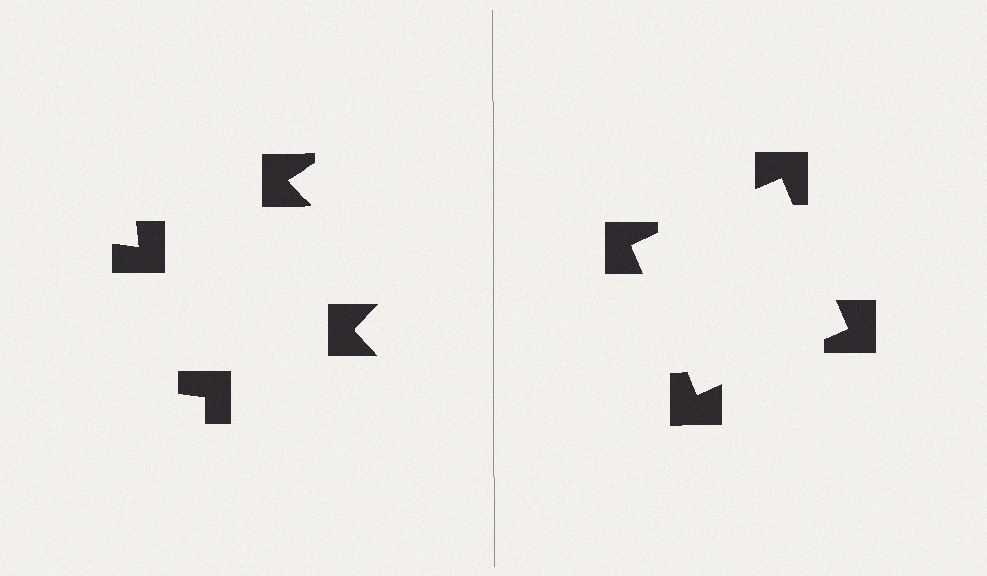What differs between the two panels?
The notched squares are positioned identically on both sides; only the wedge orientations differ. On the right they align to a square; on the left they are misaligned.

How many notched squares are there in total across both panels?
8 — 4 on each side.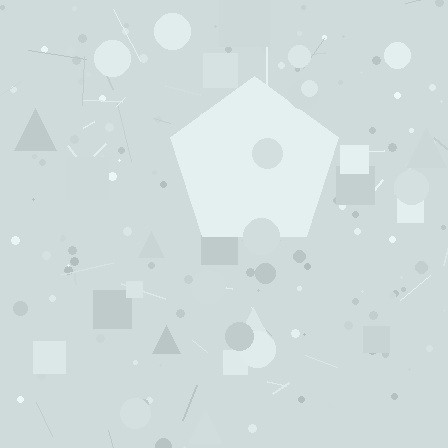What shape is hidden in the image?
A pentagon is hidden in the image.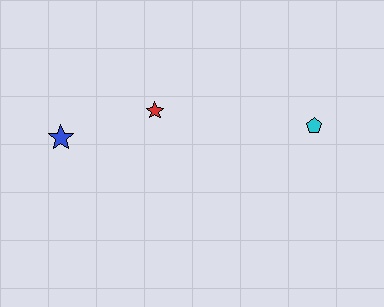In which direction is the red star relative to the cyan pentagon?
The red star is to the left of the cyan pentagon.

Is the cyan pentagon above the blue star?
Yes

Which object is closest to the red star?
The blue star is closest to the red star.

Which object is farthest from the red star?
The cyan pentagon is farthest from the red star.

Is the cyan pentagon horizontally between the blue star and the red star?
No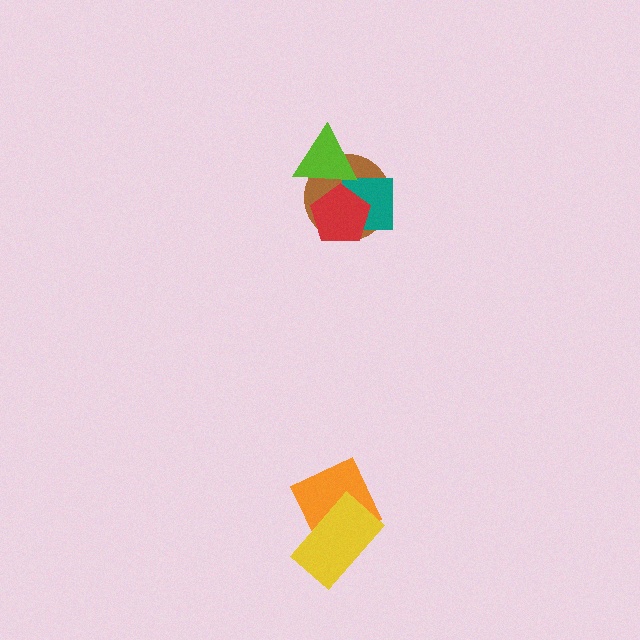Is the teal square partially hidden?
Yes, it is partially covered by another shape.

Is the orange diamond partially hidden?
Yes, it is partially covered by another shape.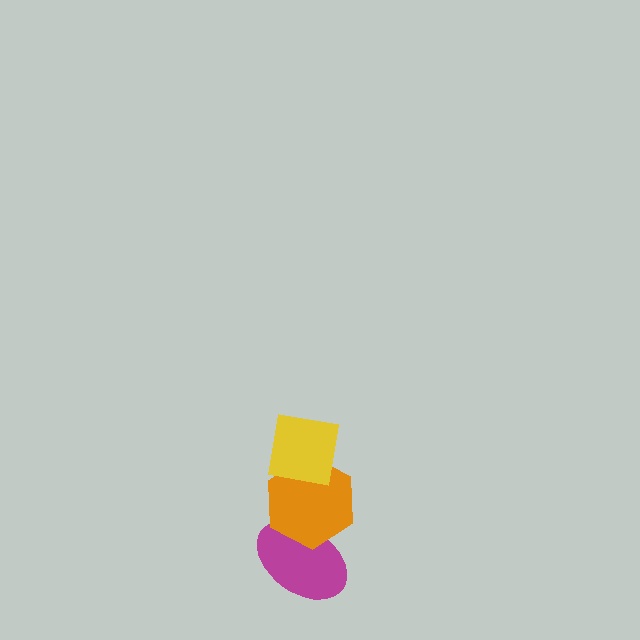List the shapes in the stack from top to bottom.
From top to bottom: the yellow square, the orange hexagon, the magenta ellipse.